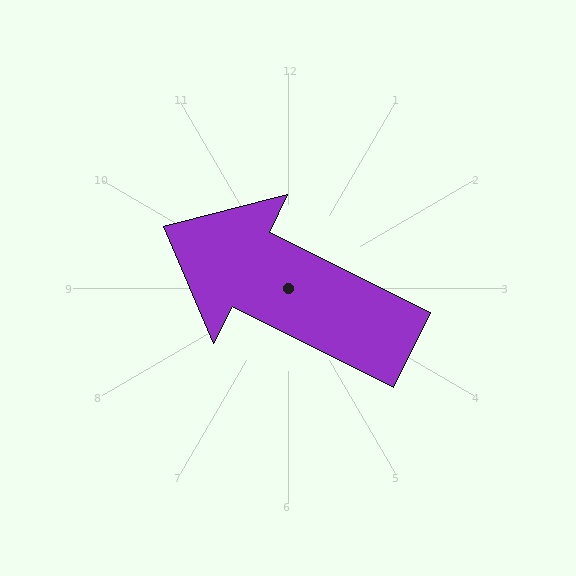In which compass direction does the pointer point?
Northwest.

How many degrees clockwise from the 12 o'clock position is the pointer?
Approximately 297 degrees.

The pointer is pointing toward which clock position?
Roughly 10 o'clock.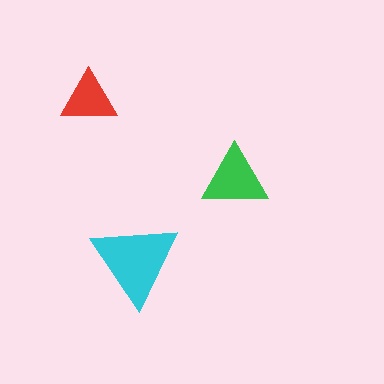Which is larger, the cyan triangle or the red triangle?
The cyan one.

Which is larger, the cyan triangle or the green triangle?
The cyan one.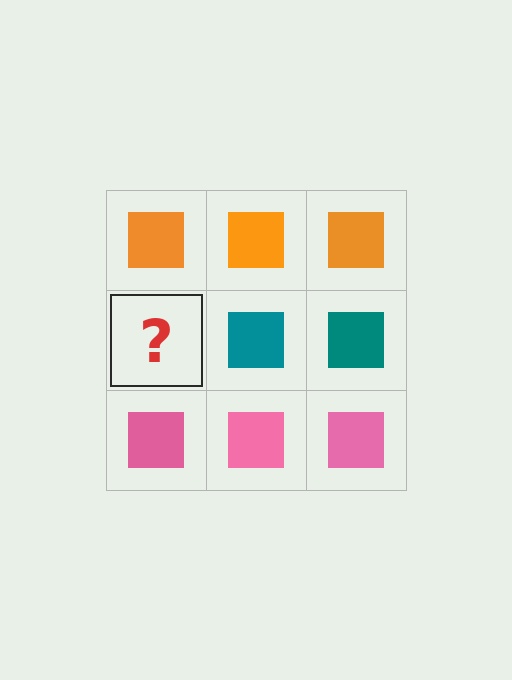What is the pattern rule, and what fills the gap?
The rule is that each row has a consistent color. The gap should be filled with a teal square.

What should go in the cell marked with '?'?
The missing cell should contain a teal square.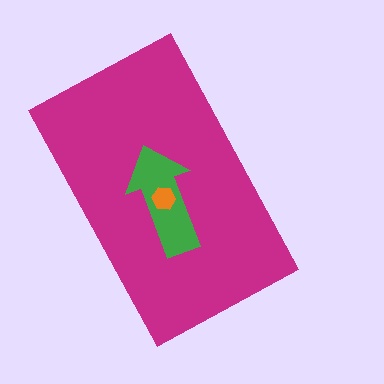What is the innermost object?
The orange hexagon.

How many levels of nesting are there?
3.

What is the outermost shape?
The magenta rectangle.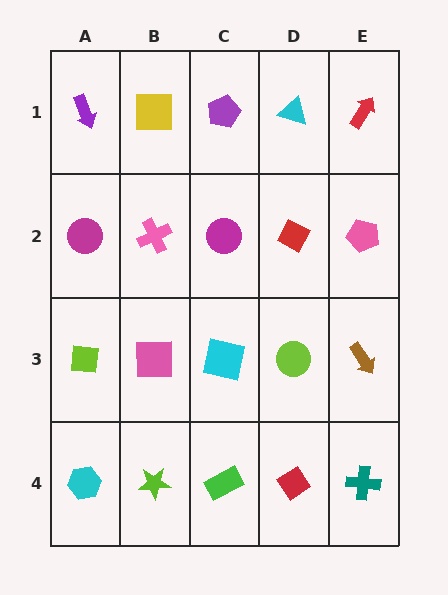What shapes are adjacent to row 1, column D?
A red diamond (row 2, column D), a purple pentagon (row 1, column C), a red arrow (row 1, column E).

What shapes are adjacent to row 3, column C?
A magenta circle (row 2, column C), a green rectangle (row 4, column C), a pink square (row 3, column B), a lime circle (row 3, column D).